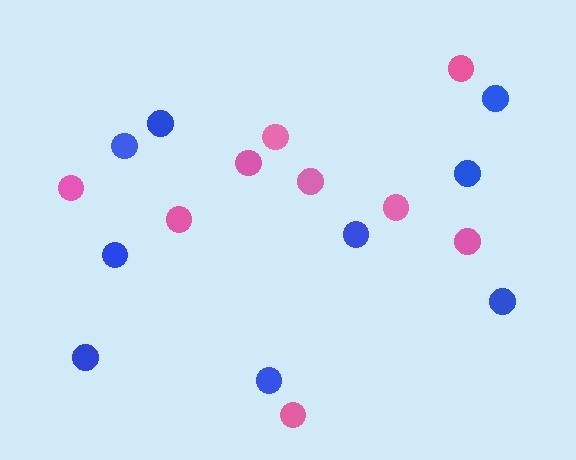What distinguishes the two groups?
There are 2 groups: one group of pink circles (9) and one group of blue circles (9).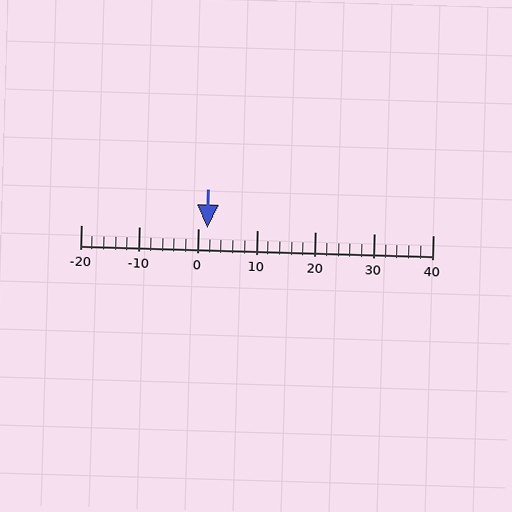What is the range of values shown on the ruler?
The ruler shows values from -20 to 40.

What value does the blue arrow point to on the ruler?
The blue arrow points to approximately 2.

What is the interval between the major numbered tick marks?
The major tick marks are spaced 10 units apart.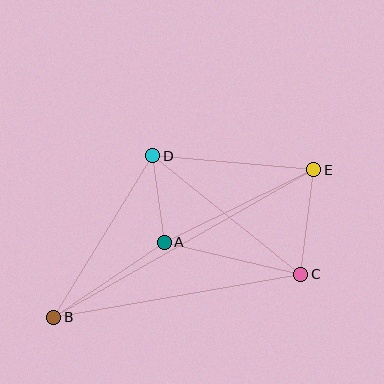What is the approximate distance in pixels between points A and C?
The distance between A and C is approximately 140 pixels.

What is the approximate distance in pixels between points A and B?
The distance between A and B is approximately 133 pixels.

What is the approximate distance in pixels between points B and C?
The distance between B and C is approximately 251 pixels.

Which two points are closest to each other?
Points A and D are closest to each other.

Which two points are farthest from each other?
Points B and E are farthest from each other.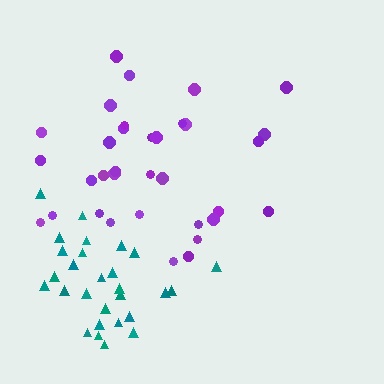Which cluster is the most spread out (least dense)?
Purple.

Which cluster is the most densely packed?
Teal.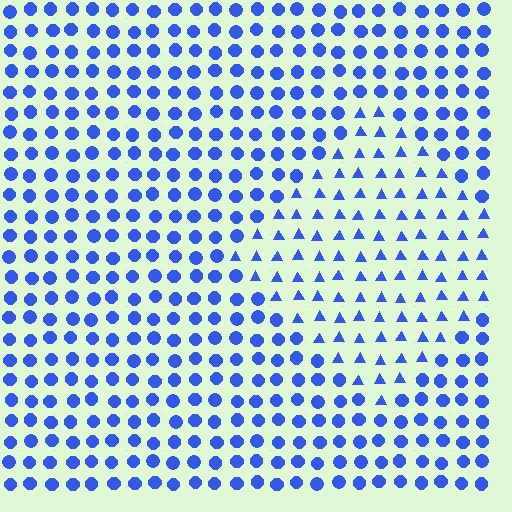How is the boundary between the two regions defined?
The boundary is defined by a change in element shape: triangles inside vs. circles outside. All elements share the same color and spacing.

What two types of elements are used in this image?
The image uses triangles inside the diamond region and circles outside it.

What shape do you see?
I see a diamond.